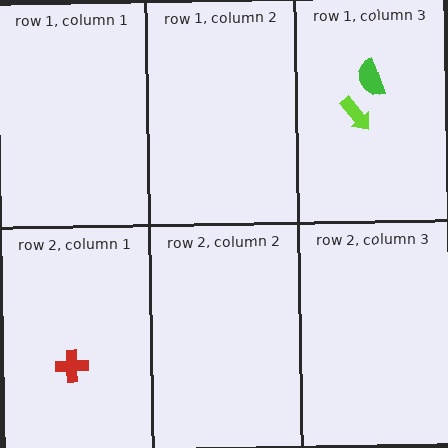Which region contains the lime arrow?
The row 1, column 3 region.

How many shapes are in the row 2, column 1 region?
1.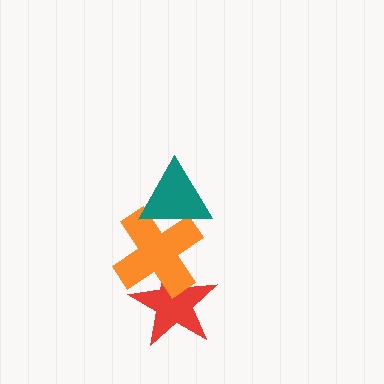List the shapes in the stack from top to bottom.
From top to bottom: the teal triangle, the orange cross, the red star.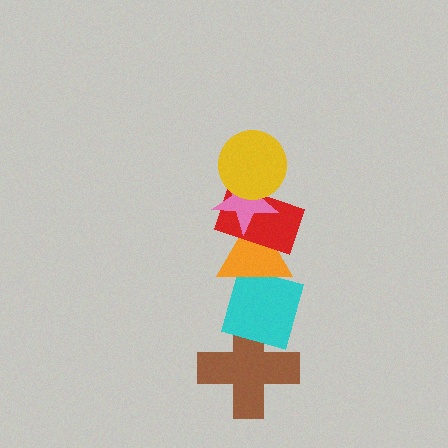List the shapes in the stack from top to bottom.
From top to bottom: the yellow circle, the pink star, the red rectangle, the orange triangle, the cyan diamond, the brown cross.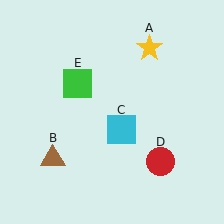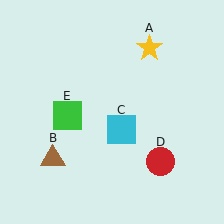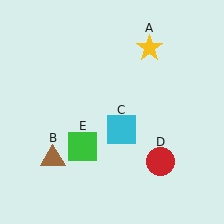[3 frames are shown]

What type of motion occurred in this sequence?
The green square (object E) rotated counterclockwise around the center of the scene.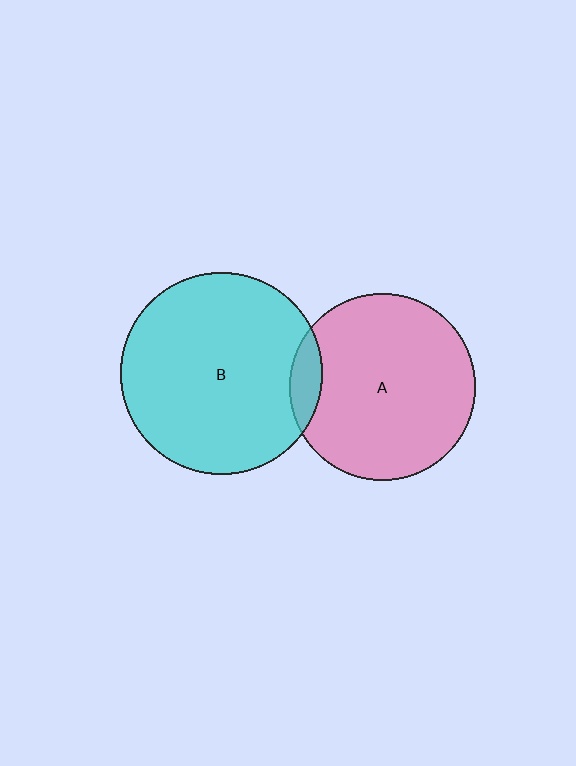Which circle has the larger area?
Circle B (cyan).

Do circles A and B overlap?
Yes.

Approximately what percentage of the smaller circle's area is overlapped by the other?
Approximately 10%.